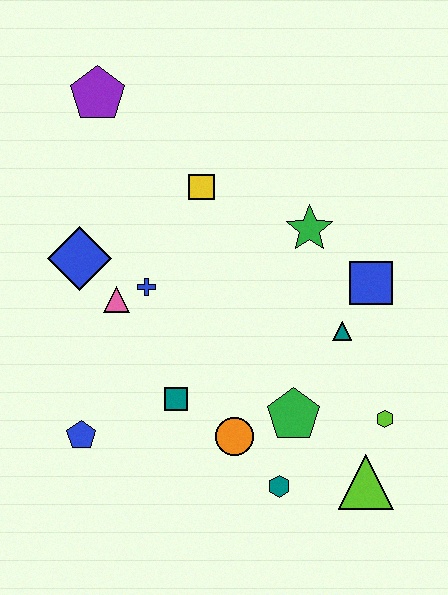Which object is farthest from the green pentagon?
The purple pentagon is farthest from the green pentagon.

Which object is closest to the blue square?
The teal triangle is closest to the blue square.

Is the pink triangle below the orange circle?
No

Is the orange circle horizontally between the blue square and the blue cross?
Yes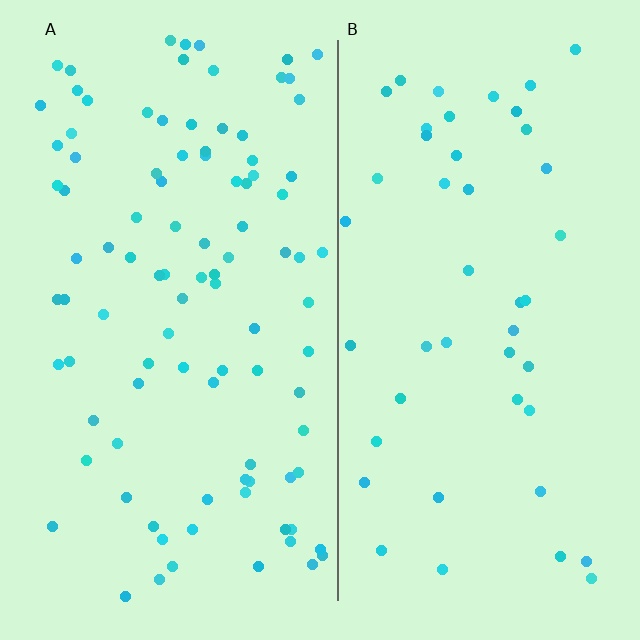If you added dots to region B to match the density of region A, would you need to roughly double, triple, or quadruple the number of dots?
Approximately double.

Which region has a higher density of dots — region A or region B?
A (the left).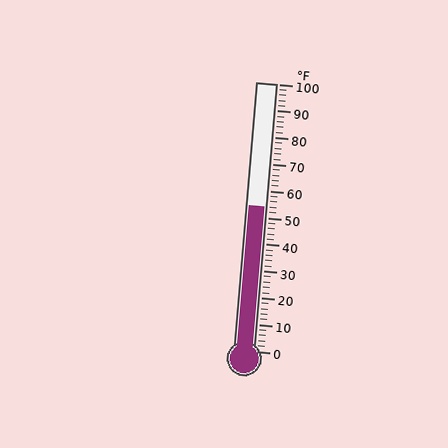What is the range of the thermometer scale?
The thermometer scale ranges from 0°F to 100°F.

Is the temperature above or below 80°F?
The temperature is below 80°F.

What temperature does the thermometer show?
The thermometer shows approximately 54°F.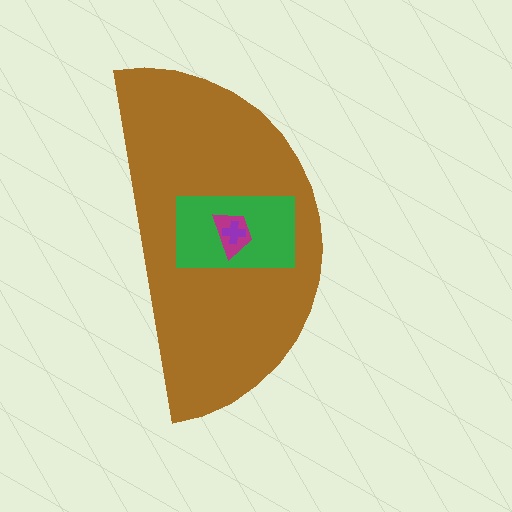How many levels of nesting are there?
4.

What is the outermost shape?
The brown semicircle.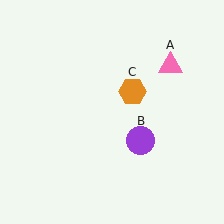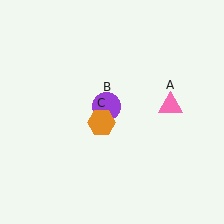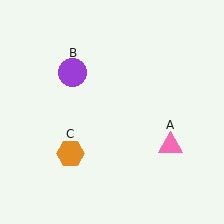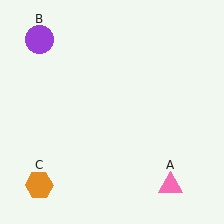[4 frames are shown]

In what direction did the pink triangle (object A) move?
The pink triangle (object A) moved down.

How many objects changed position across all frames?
3 objects changed position: pink triangle (object A), purple circle (object B), orange hexagon (object C).